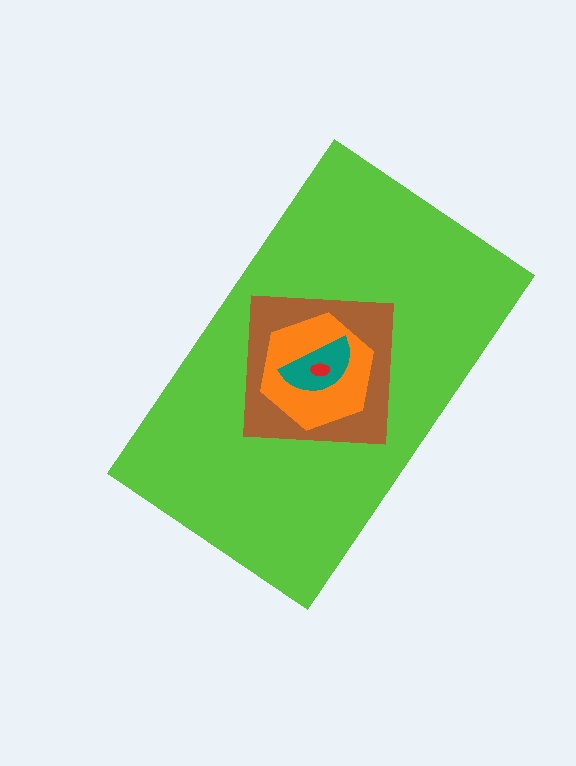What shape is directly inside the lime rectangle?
The brown square.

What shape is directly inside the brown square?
The orange hexagon.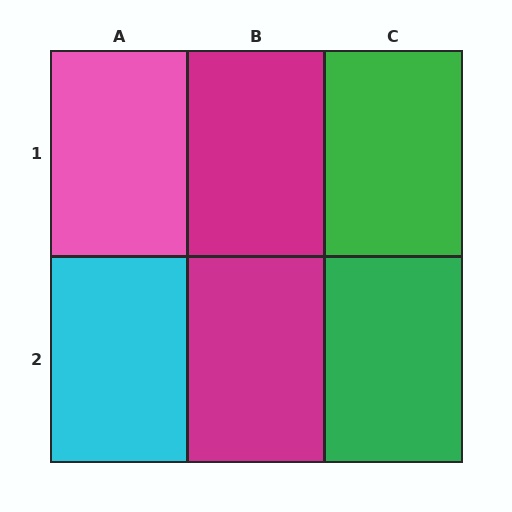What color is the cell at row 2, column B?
Magenta.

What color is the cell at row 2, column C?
Green.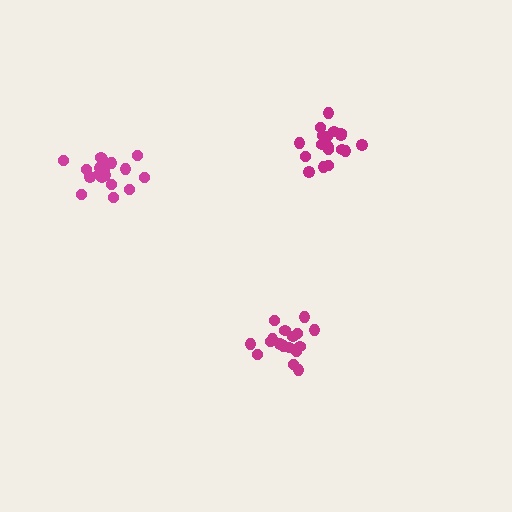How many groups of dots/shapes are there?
There are 3 groups.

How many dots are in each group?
Group 1: 18 dots, Group 2: 17 dots, Group 3: 18 dots (53 total).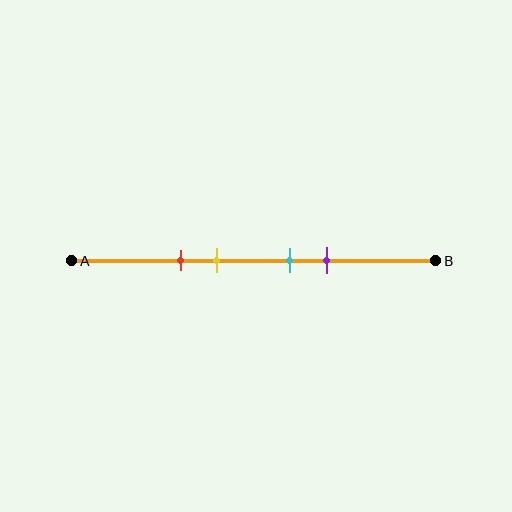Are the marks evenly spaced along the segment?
No, the marks are not evenly spaced.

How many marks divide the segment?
There are 4 marks dividing the segment.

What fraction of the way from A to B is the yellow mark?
The yellow mark is approximately 40% (0.4) of the way from A to B.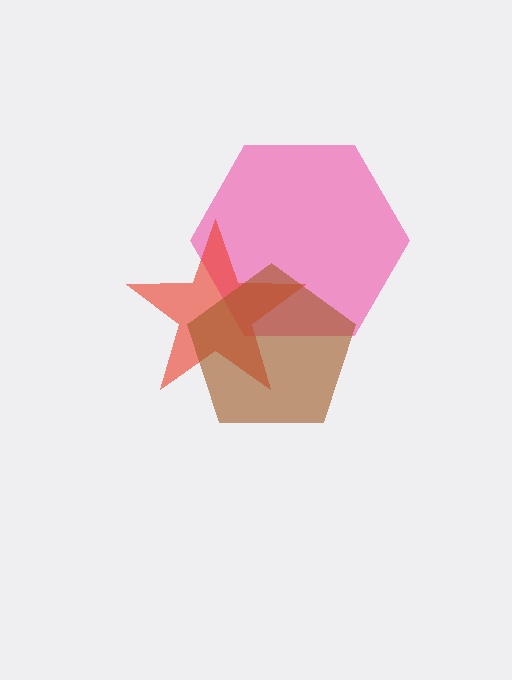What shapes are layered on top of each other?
The layered shapes are: a pink hexagon, a red star, a brown pentagon.